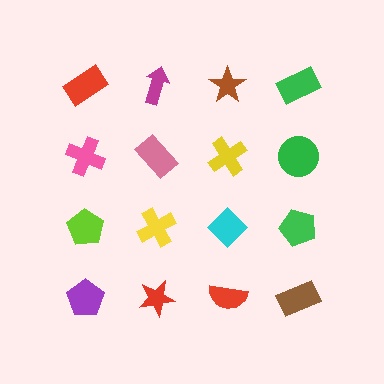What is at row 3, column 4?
A green pentagon.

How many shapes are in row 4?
4 shapes.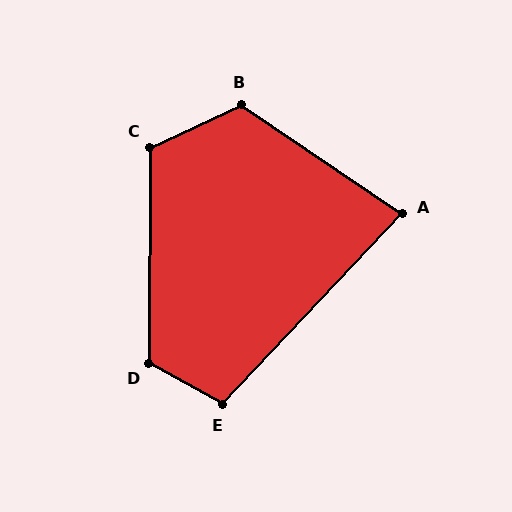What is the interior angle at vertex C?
Approximately 115 degrees (obtuse).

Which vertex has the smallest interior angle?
A, at approximately 81 degrees.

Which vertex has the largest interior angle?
B, at approximately 121 degrees.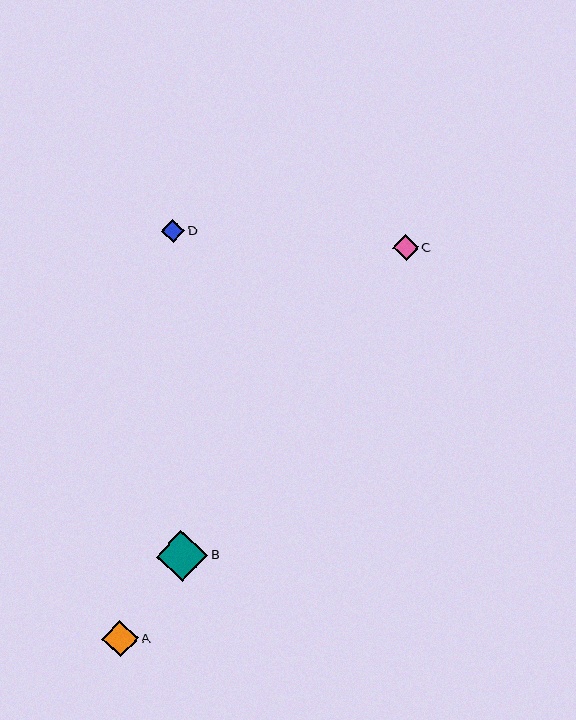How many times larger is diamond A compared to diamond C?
Diamond A is approximately 1.4 times the size of diamond C.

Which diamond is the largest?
Diamond B is the largest with a size of approximately 51 pixels.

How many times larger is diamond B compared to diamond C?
Diamond B is approximately 2.0 times the size of diamond C.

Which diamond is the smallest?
Diamond D is the smallest with a size of approximately 23 pixels.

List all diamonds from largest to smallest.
From largest to smallest: B, A, C, D.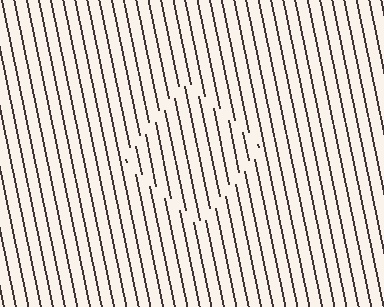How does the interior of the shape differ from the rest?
The interior of the shape contains the same grating, shifted by half a period — the contour is defined by the phase discontinuity where line-ends from the inner and outer gratings abut.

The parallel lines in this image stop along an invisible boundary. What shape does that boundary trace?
An illusory square. The interior of the shape contains the same grating, shifted by half a period — the contour is defined by the phase discontinuity where line-ends from the inner and outer gratings abut.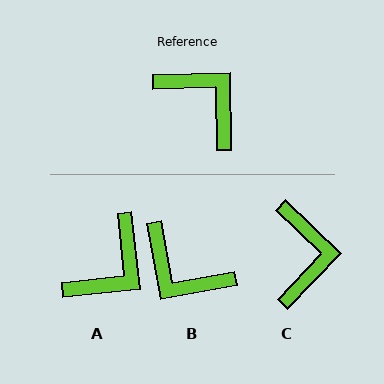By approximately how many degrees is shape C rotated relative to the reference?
Approximately 45 degrees clockwise.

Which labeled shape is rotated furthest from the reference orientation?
B, about 171 degrees away.